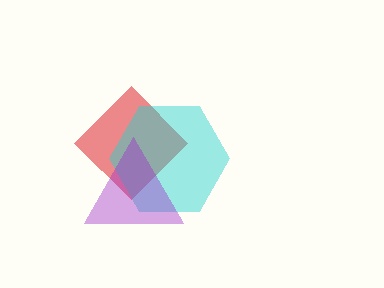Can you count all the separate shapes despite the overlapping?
Yes, there are 3 separate shapes.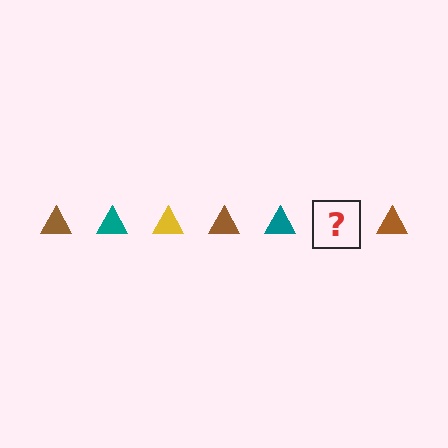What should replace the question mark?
The question mark should be replaced with a yellow triangle.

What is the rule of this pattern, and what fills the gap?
The rule is that the pattern cycles through brown, teal, yellow triangles. The gap should be filled with a yellow triangle.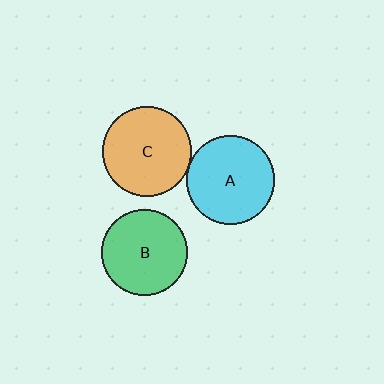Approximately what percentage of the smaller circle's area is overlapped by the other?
Approximately 5%.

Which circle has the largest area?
Circle C (orange).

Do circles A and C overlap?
Yes.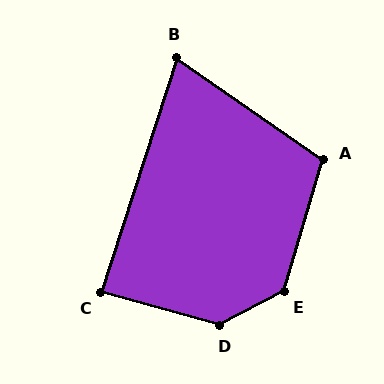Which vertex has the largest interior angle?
D, at approximately 138 degrees.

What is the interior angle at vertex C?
Approximately 87 degrees (approximately right).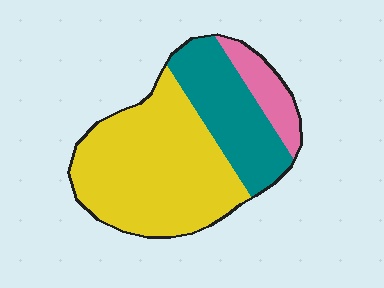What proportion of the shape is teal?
Teal covers 29% of the shape.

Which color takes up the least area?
Pink, at roughly 10%.